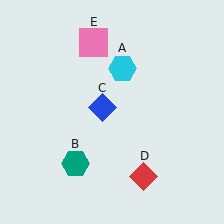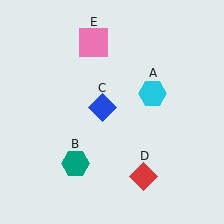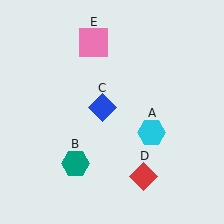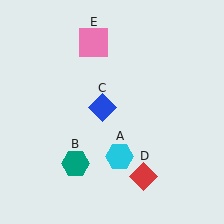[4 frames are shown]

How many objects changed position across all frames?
1 object changed position: cyan hexagon (object A).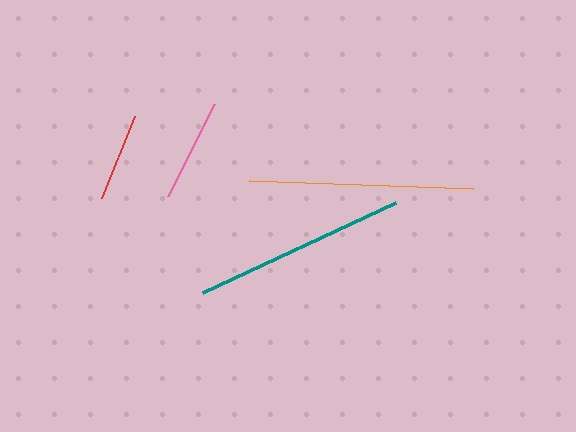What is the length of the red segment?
The red segment is approximately 89 pixels long.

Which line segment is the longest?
The orange line is the longest at approximately 225 pixels.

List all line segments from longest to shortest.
From longest to shortest: orange, teal, pink, red.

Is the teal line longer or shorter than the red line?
The teal line is longer than the red line.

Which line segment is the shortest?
The red line is the shortest at approximately 89 pixels.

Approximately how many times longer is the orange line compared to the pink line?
The orange line is approximately 2.2 times the length of the pink line.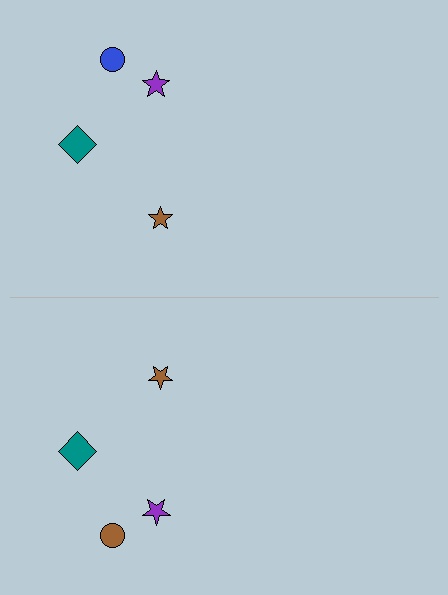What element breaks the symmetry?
The brown circle on the bottom side breaks the symmetry — its mirror counterpart is blue.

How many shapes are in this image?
There are 8 shapes in this image.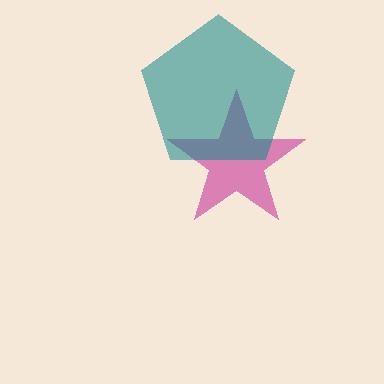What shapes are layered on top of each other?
The layered shapes are: a magenta star, a teal pentagon.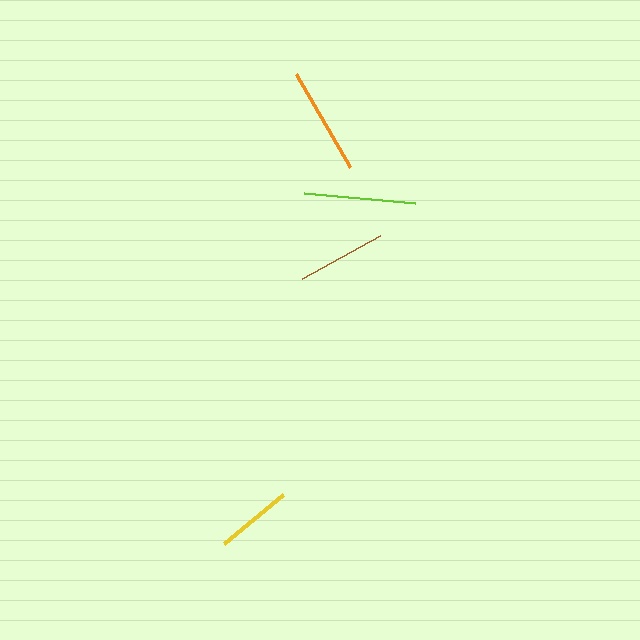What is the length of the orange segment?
The orange segment is approximately 107 pixels long.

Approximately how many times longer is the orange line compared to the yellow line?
The orange line is approximately 1.4 times the length of the yellow line.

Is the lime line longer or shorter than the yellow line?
The lime line is longer than the yellow line.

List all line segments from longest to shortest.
From longest to shortest: lime, orange, brown, yellow.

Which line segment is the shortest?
The yellow line is the shortest at approximately 77 pixels.